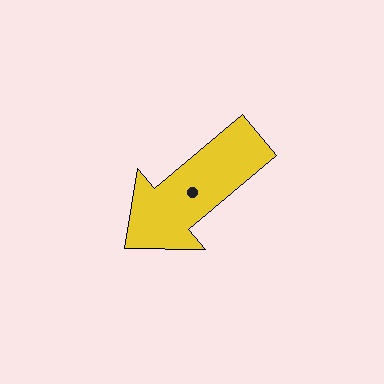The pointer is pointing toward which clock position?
Roughly 8 o'clock.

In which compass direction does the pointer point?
Southwest.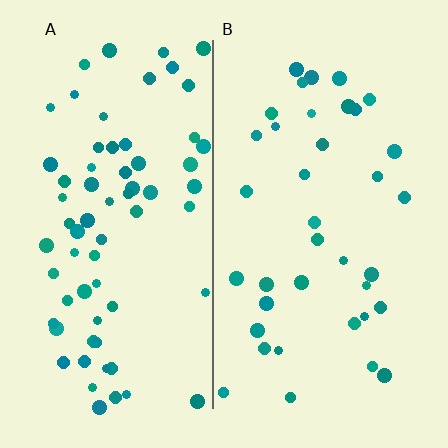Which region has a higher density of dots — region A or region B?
A (the left).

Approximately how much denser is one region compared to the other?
Approximately 1.8× — region A over region B.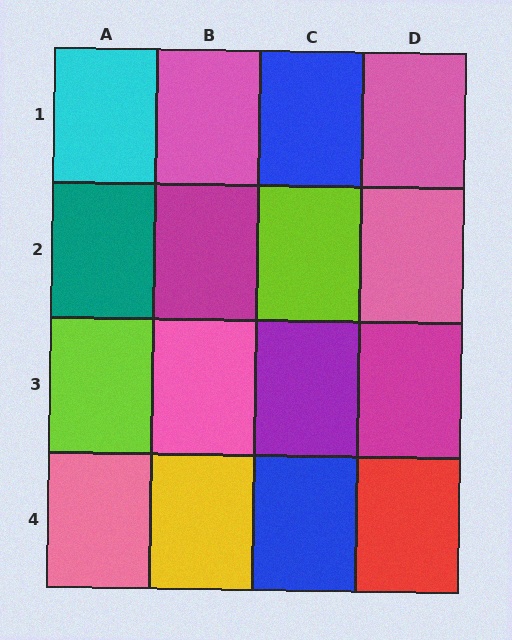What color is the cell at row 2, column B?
Magenta.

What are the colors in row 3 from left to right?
Lime, pink, purple, magenta.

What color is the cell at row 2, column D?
Pink.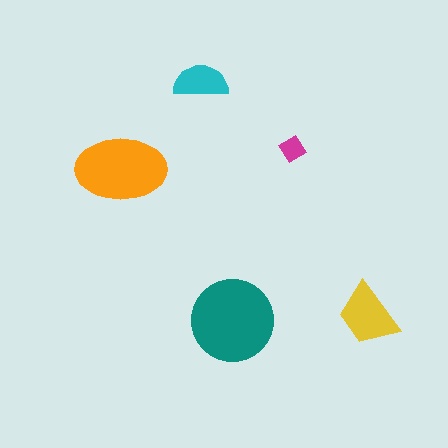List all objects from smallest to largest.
The magenta diamond, the cyan semicircle, the yellow trapezoid, the orange ellipse, the teal circle.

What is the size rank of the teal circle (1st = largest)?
1st.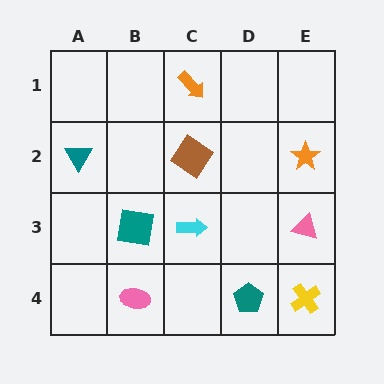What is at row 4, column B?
A pink ellipse.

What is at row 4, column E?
A yellow cross.